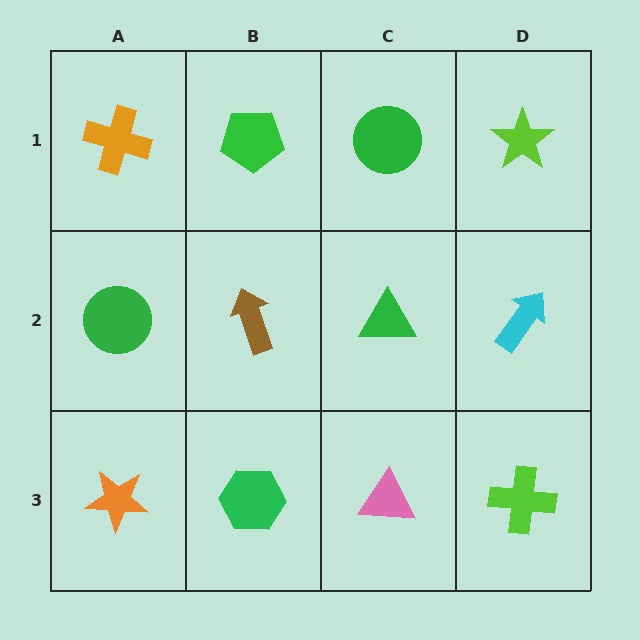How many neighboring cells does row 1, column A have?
2.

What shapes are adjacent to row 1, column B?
A brown arrow (row 2, column B), an orange cross (row 1, column A), a green circle (row 1, column C).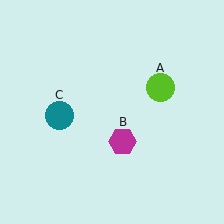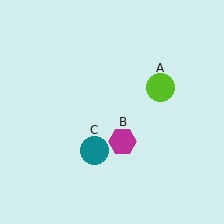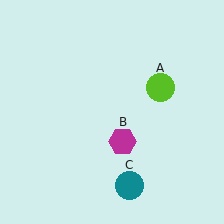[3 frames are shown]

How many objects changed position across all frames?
1 object changed position: teal circle (object C).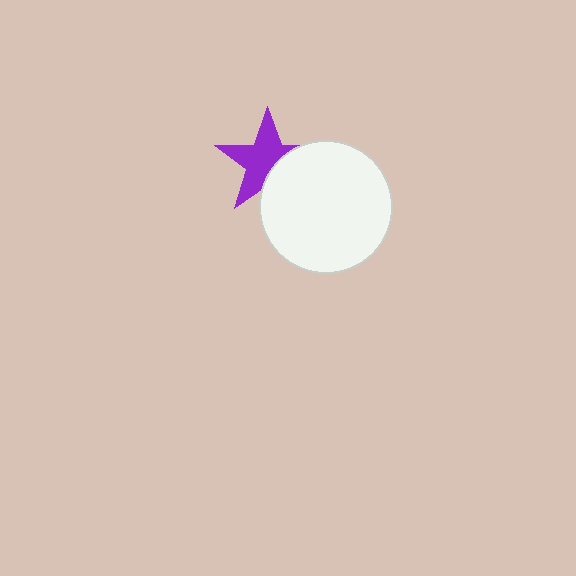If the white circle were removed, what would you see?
You would see the complete purple star.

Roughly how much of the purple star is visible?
About half of it is visible (roughly 65%).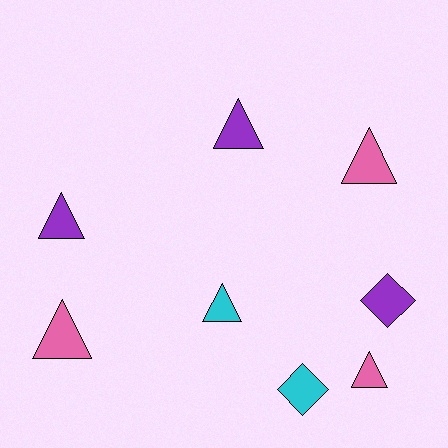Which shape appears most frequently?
Triangle, with 6 objects.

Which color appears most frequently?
Pink, with 3 objects.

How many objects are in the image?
There are 8 objects.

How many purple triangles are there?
There are 2 purple triangles.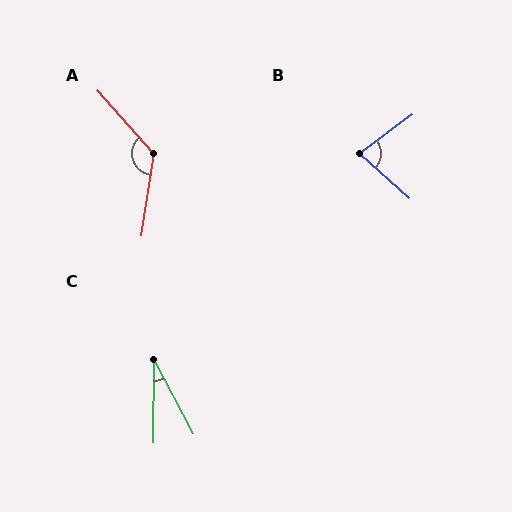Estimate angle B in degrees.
Approximately 79 degrees.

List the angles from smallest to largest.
C (28°), B (79°), A (130°).